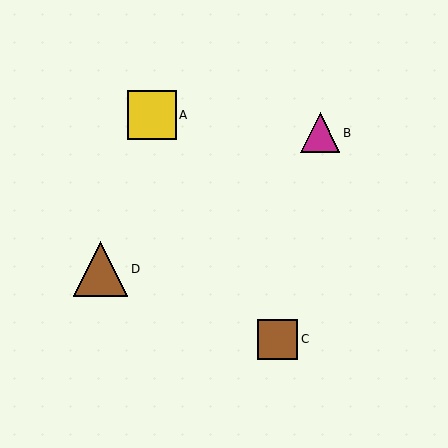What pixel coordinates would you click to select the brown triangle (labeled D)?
Click at (101, 269) to select the brown triangle D.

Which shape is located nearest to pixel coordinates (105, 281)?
The brown triangle (labeled D) at (101, 269) is nearest to that location.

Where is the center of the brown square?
The center of the brown square is at (278, 339).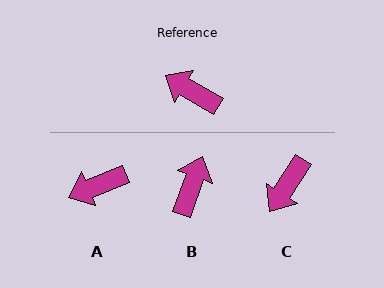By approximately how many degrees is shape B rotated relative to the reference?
Approximately 80 degrees clockwise.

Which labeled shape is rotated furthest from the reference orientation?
C, about 87 degrees away.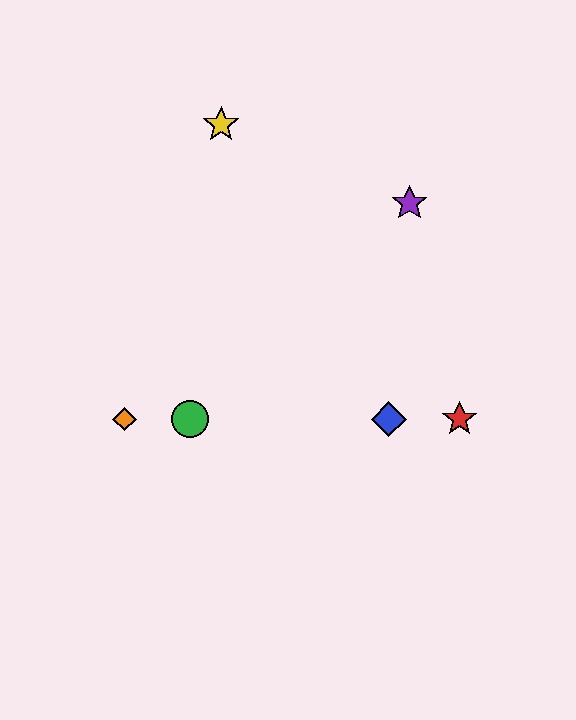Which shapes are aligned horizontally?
The red star, the blue diamond, the green circle, the orange diamond are aligned horizontally.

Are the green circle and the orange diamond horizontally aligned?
Yes, both are at y≈419.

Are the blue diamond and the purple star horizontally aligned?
No, the blue diamond is at y≈419 and the purple star is at y≈203.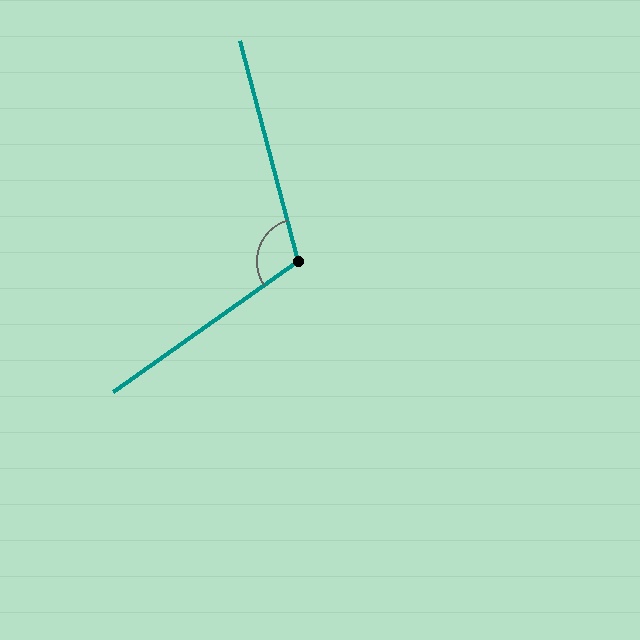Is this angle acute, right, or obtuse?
It is obtuse.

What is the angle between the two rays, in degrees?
Approximately 110 degrees.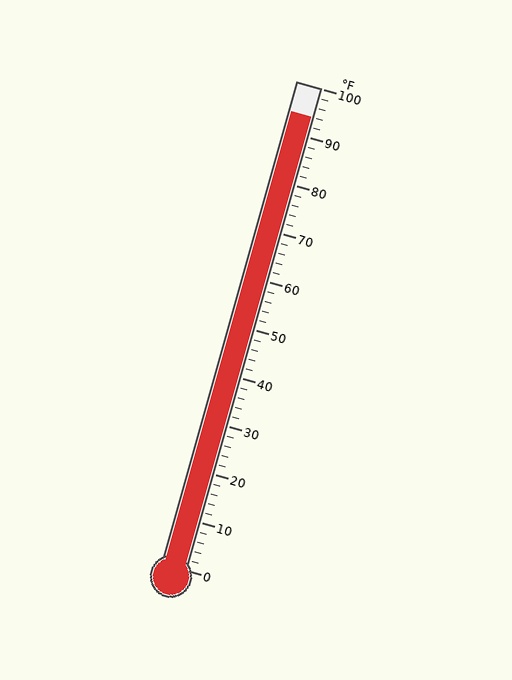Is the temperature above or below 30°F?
The temperature is above 30°F.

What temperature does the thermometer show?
The thermometer shows approximately 94°F.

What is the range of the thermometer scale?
The thermometer scale ranges from 0°F to 100°F.